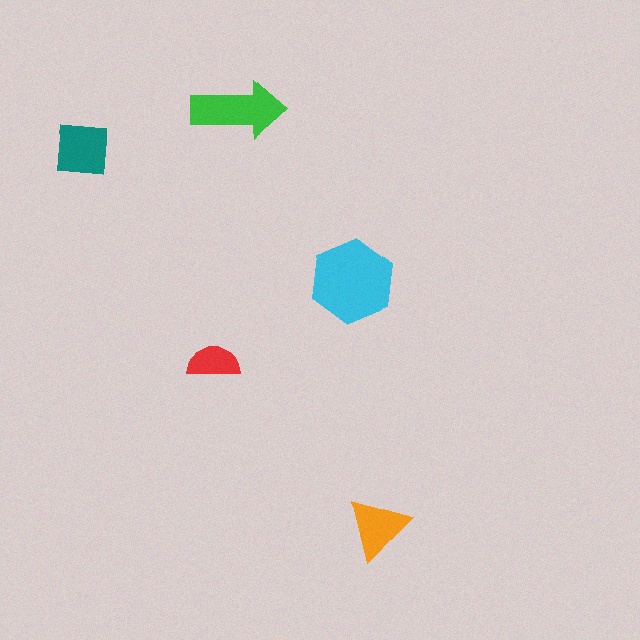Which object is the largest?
The cyan hexagon.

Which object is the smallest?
The red semicircle.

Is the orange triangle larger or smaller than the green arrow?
Smaller.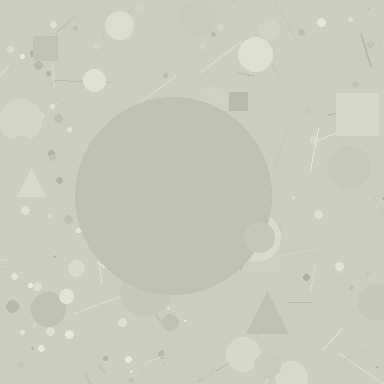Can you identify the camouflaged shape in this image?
The camouflaged shape is a circle.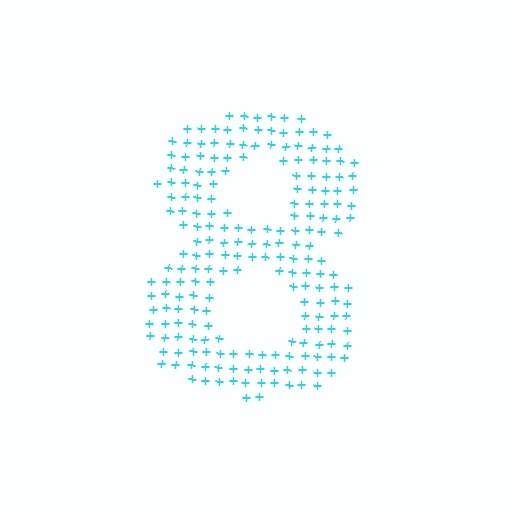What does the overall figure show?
The overall figure shows the digit 8.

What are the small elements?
The small elements are plus signs.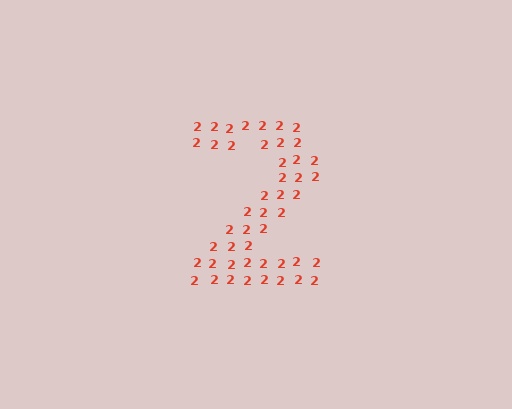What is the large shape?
The large shape is the digit 2.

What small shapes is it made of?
It is made of small digit 2's.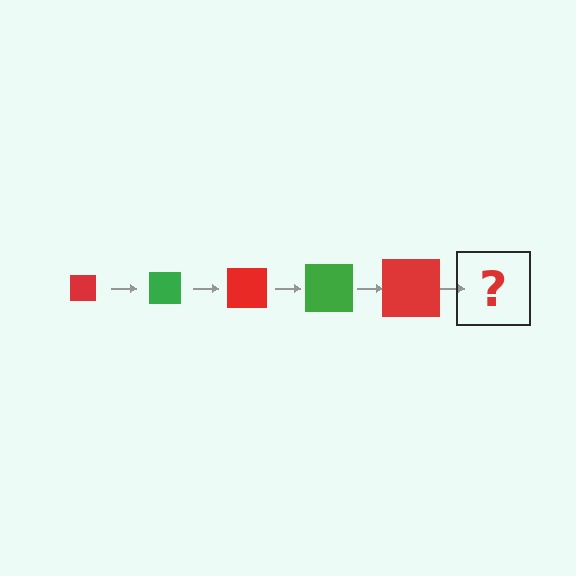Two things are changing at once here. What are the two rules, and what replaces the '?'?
The two rules are that the square grows larger each step and the color cycles through red and green. The '?' should be a green square, larger than the previous one.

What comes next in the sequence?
The next element should be a green square, larger than the previous one.